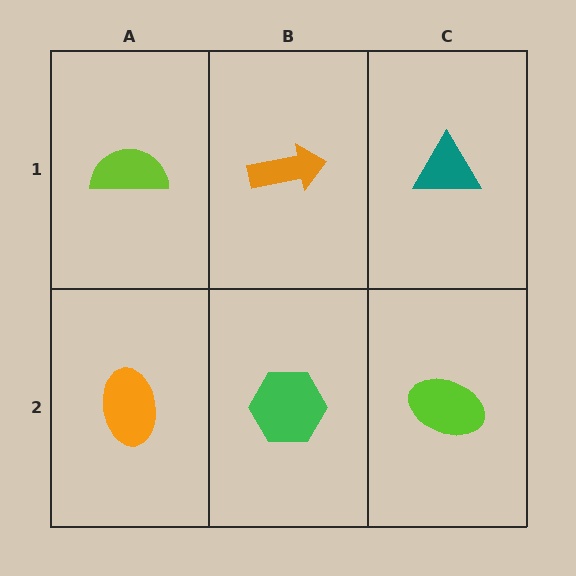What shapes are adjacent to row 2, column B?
An orange arrow (row 1, column B), an orange ellipse (row 2, column A), a lime ellipse (row 2, column C).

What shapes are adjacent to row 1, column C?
A lime ellipse (row 2, column C), an orange arrow (row 1, column B).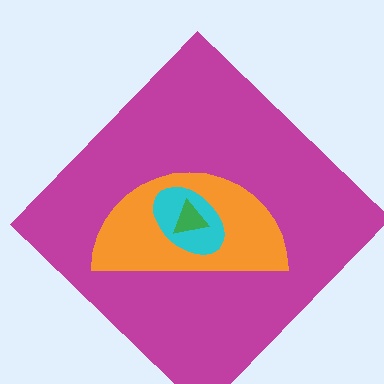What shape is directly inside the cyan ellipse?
The green triangle.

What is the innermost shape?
The green triangle.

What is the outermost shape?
The magenta diamond.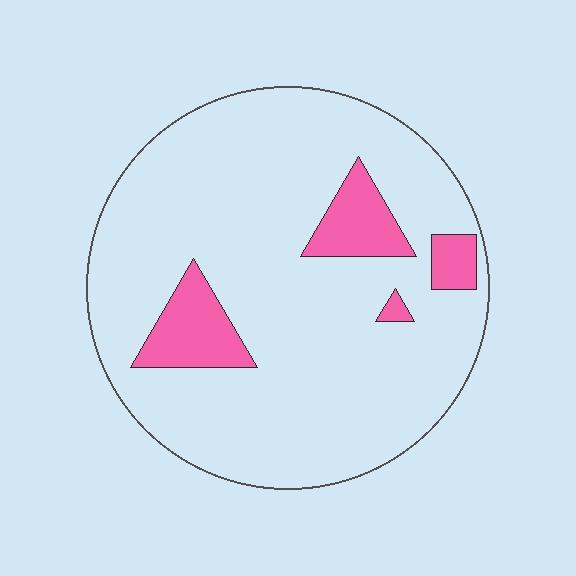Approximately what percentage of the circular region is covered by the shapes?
Approximately 15%.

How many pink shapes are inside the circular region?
4.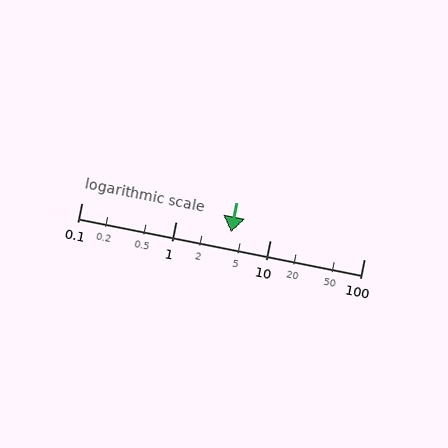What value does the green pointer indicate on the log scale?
The pointer indicates approximately 3.9.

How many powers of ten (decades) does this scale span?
The scale spans 3 decades, from 0.1 to 100.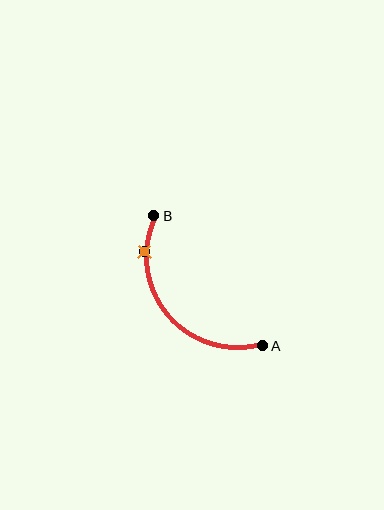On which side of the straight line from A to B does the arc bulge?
The arc bulges below and to the left of the straight line connecting A and B.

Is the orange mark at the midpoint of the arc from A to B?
No. The orange mark lies on the arc but is closer to endpoint B. The arc midpoint would be at the point on the curve equidistant along the arc from both A and B.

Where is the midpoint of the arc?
The arc midpoint is the point on the curve farthest from the straight line joining A and B. It sits below and to the left of that line.